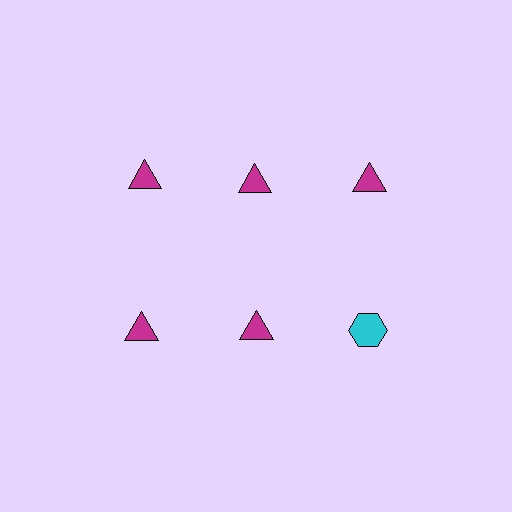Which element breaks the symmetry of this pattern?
The cyan hexagon in the second row, center column breaks the symmetry. All other shapes are magenta triangles.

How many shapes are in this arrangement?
There are 6 shapes arranged in a grid pattern.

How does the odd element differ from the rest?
It differs in both color (cyan instead of magenta) and shape (hexagon instead of triangle).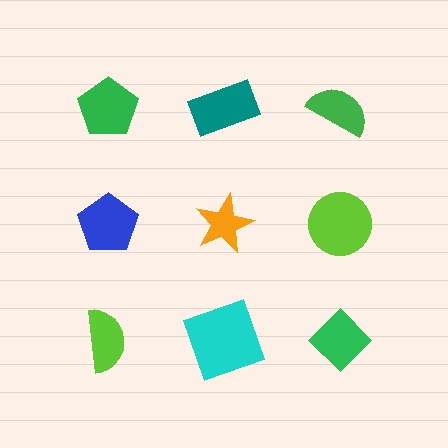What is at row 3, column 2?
A cyan square.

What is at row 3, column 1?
A lime semicircle.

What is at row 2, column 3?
A lime circle.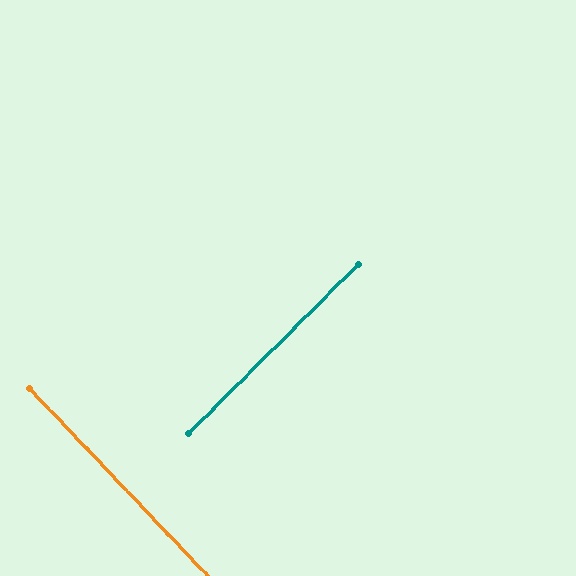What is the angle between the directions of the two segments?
Approximately 89 degrees.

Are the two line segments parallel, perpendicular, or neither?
Perpendicular — they meet at approximately 89°.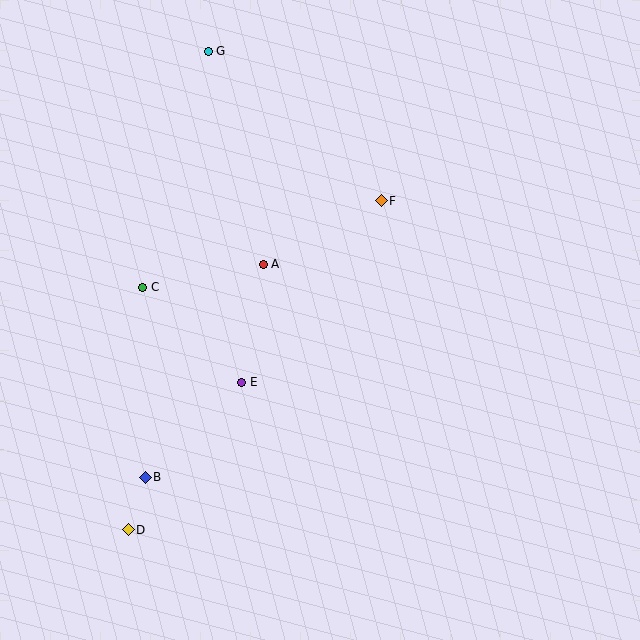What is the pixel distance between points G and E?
The distance between G and E is 333 pixels.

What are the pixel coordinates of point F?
Point F is at (381, 201).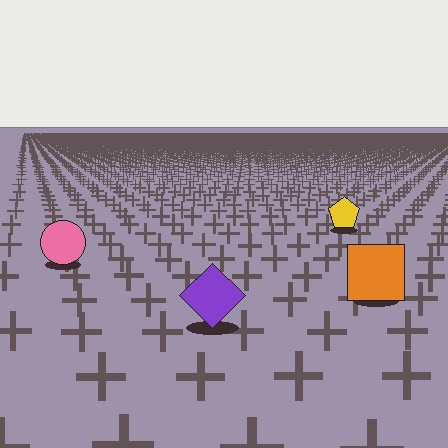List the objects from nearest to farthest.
From nearest to farthest: the purple diamond, the orange square, the pink circle, the yellow pentagon.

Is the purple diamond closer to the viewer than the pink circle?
Yes. The purple diamond is closer — you can tell from the texture gradient: the ground texture is coarser near it.